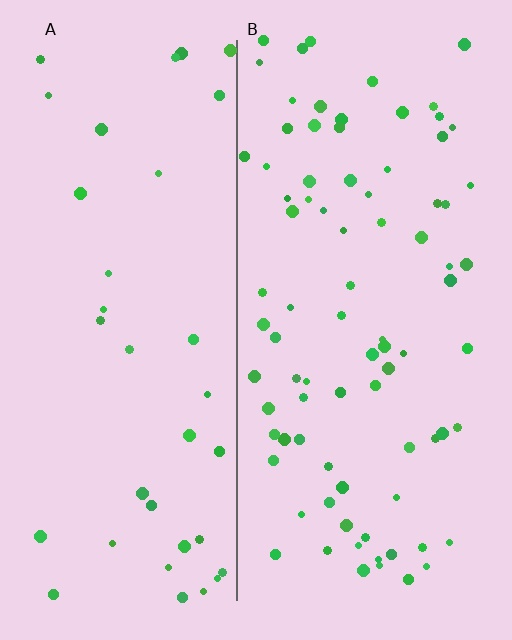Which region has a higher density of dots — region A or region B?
B (the right).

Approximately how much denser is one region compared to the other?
Approximately 2.3× — region B over region A.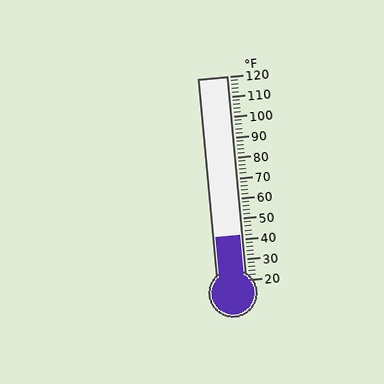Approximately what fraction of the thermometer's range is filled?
The thermometer is filled to approximately 20% of its range.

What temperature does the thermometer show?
The thermometer shows approximately 42°F.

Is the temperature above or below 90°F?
The temperature is below 90°F.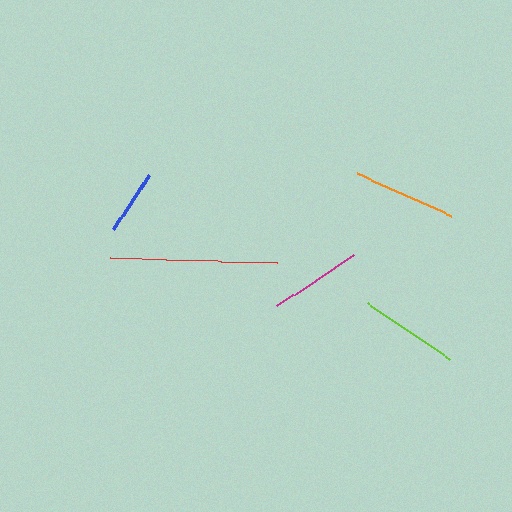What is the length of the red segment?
The red segment is approximately 168 pixels long.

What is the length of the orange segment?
The orange segment is approximately 103 pixels long.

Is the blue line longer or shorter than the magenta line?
The magenta line is longer than the blue line.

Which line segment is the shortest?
The blue line is the shortest at approximately 65 pixels.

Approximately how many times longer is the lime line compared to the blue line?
The lime line is approximately 1.5 times the length of the blue line.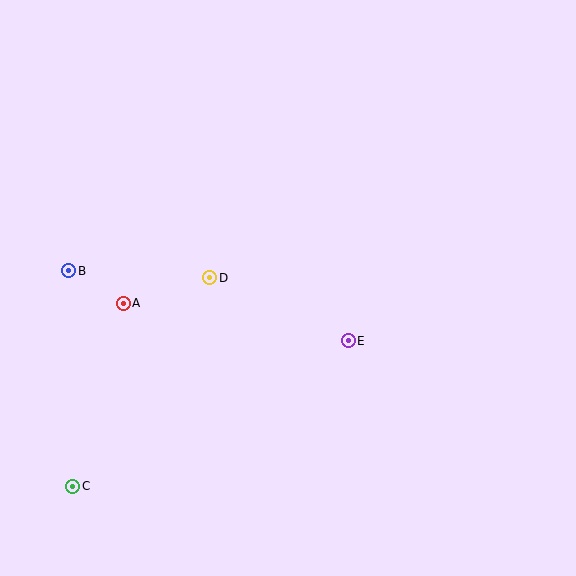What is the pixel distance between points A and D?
The distance between A and D is 90 pixels.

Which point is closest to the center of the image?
Point D at (210, 278) is closest to the center.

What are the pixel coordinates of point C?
Point C is at (73, 486).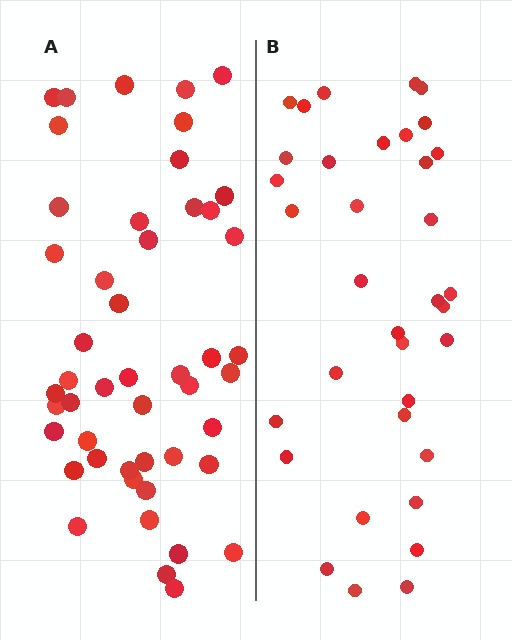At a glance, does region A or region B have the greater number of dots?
Region A (the left region) has more dots.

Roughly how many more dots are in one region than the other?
Region A has approximately 15 more dots than region B.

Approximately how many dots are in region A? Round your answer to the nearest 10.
About 50 dots. (The exact count is 48, which rounds to 50.)